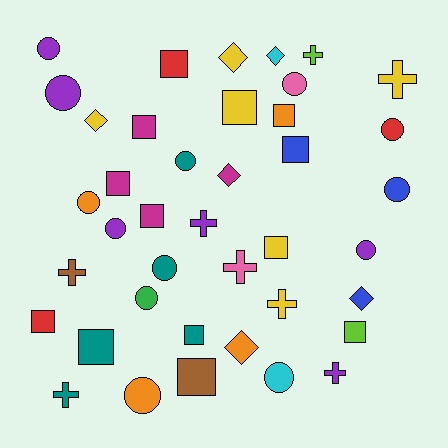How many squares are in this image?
There are 13 squares.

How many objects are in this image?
There are 40 objects.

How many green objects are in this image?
There is 1 green object.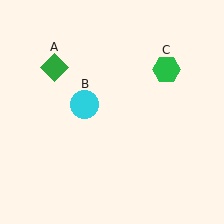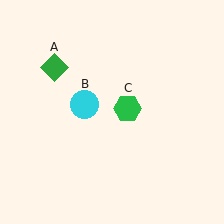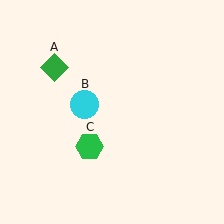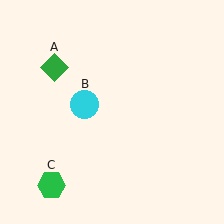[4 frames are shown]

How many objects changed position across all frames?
1 object changed position: green hexagon (object C).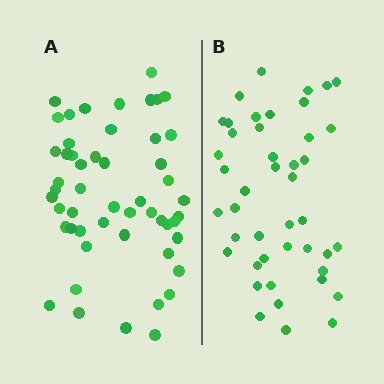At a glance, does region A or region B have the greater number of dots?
Region A (the left region) has more dots.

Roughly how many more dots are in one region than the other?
Region A has roughly 8 or so more dots than region B.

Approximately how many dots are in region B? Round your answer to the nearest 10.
About 40 dots. (The exact count is 44, which rounds to 40.)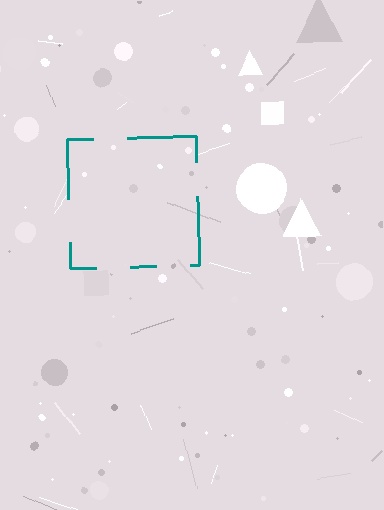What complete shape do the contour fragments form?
The contour fragments form a square.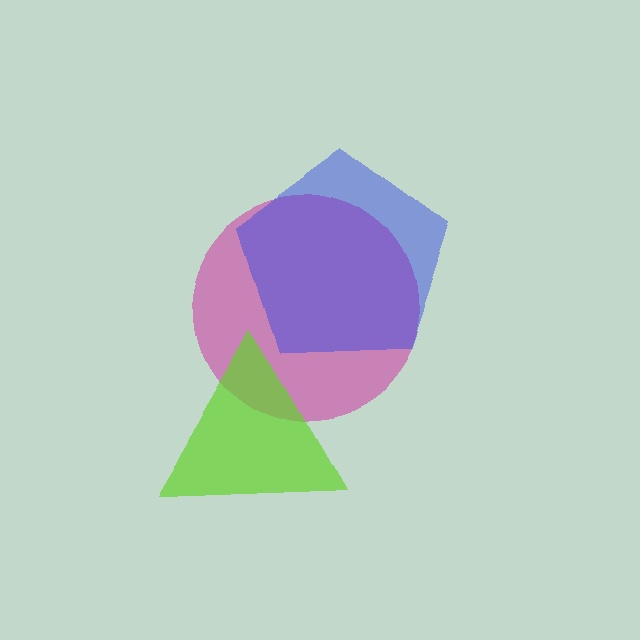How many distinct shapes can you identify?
There are 3 distinct shapes: a magenta circle, a blue pentagon, a lime triangle.